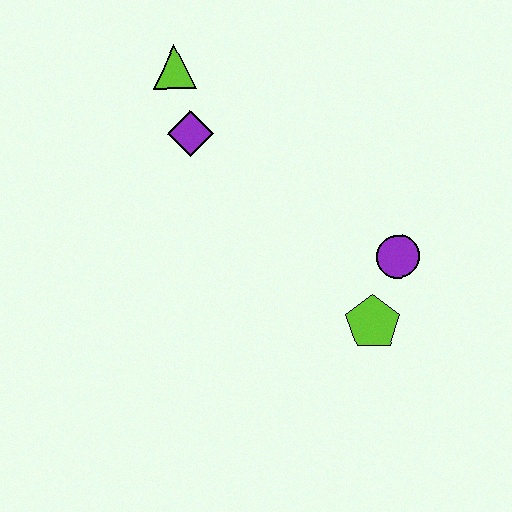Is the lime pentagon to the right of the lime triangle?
Yes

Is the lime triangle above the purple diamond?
Yes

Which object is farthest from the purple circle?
The lime triangle is farthest from the purple circle.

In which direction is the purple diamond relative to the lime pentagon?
The purple diamond is above the lime pentagon.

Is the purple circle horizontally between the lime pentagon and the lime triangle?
No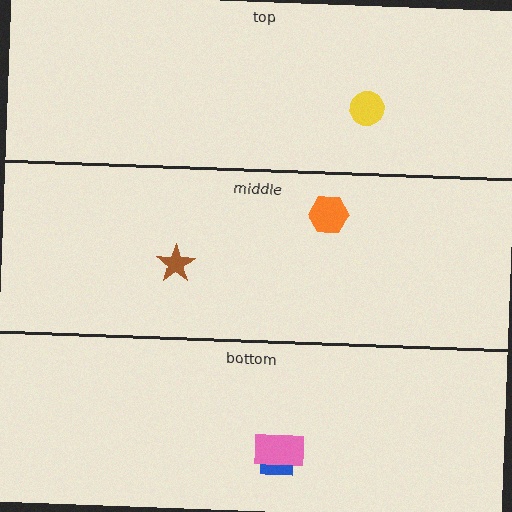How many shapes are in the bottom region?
2.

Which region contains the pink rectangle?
The bottom region.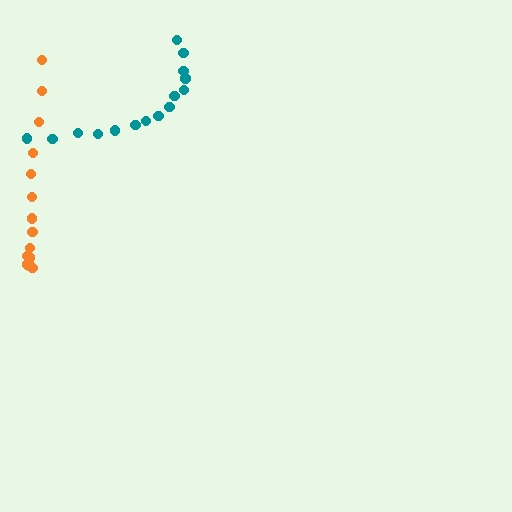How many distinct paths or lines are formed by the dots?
There are 2 distinct paths.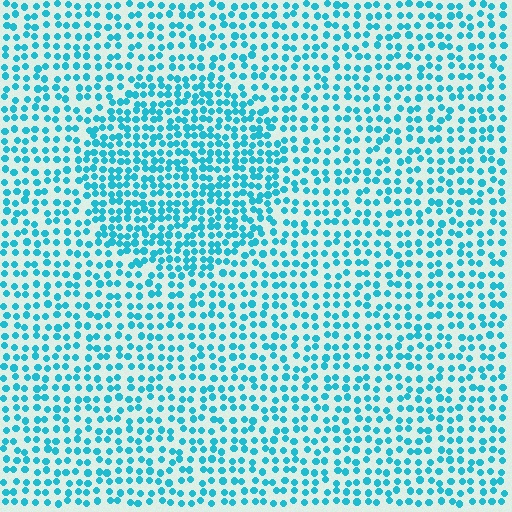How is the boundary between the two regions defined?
The boundary is defined by a change in element density (approximately 1.6x ratio). All elements are the same color, size, and shape.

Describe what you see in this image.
The image contains small cyan elements arranged at two different densities. A circle-shaped region is visible where the elements are more densely packed than the surrounding area.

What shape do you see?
I see a circle.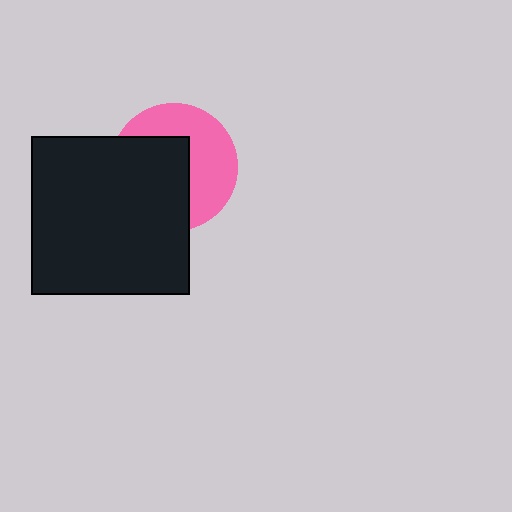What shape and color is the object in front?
The object in front is a black square.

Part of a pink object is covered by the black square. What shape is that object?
It is a circle.